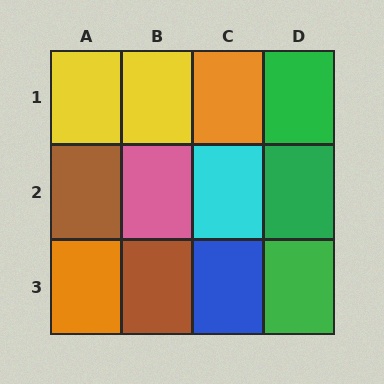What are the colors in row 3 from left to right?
Orange, brown, blue, green.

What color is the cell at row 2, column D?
Green.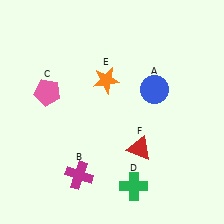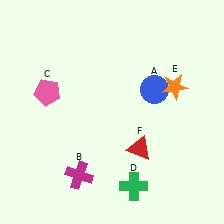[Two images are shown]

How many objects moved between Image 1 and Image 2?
1 object moved between the two images.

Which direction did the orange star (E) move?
The orange star (E) moved right.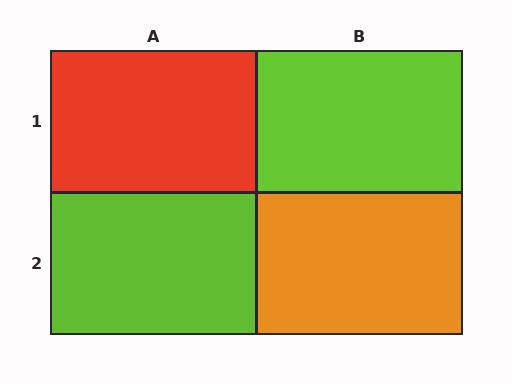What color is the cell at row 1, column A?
Red.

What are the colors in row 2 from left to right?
Lime, orange.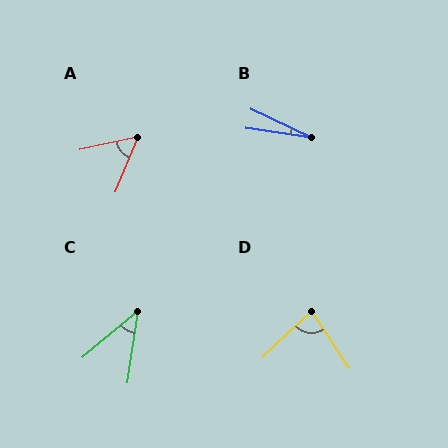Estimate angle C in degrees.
Approximately 42 degrees.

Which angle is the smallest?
B, at approximately 17 degrees.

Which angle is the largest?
D, at approximately 80 degrees.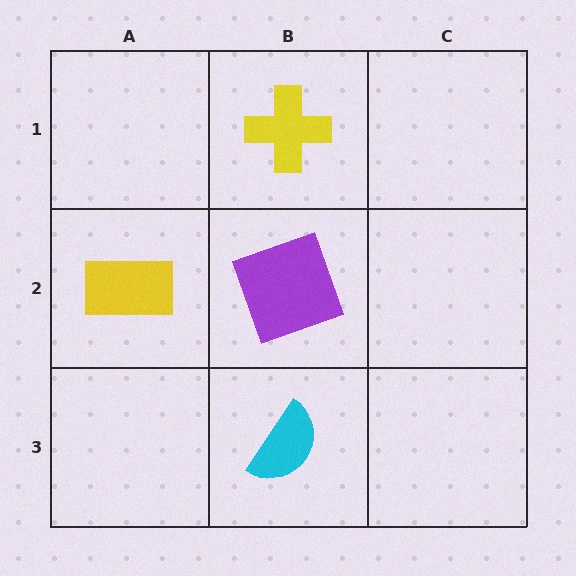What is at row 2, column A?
A yellow rectangle.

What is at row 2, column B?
A purple square.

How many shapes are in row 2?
2 shapes.